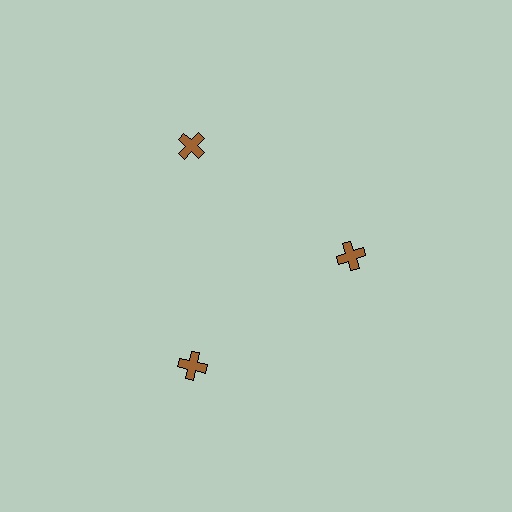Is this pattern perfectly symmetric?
No. The 3 brown crosses are arranged in a ring, but one element near the 3 o'clock position is pulled inward toward the center, breaking the 3-fold rotational symmetry.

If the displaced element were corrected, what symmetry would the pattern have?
It would have 3-fold rotational symmetry — the pattern would map onto itself every 120 degrees.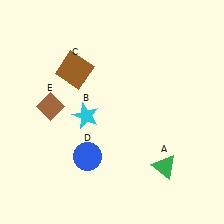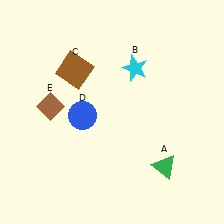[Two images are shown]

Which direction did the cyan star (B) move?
The cyan star (B) moved right.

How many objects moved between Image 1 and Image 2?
2 objects moved between the two images.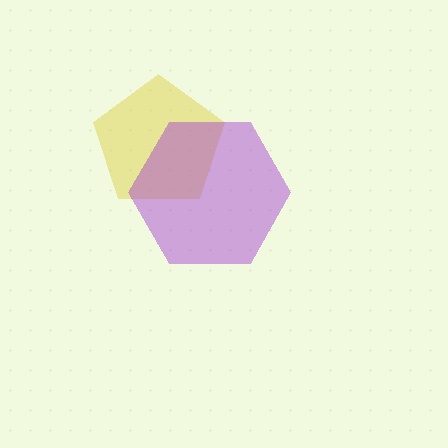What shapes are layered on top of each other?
The layered shapes are: a yellow pentagon, a purple hexagon.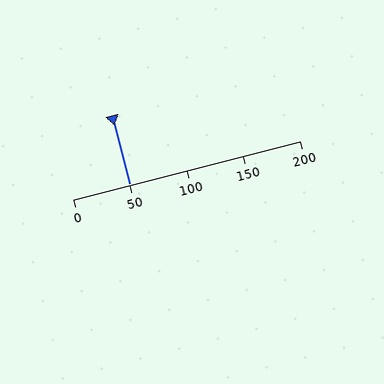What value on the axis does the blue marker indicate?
The marker indicates approximately 50.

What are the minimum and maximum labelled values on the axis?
The axis runs from 0 to 200.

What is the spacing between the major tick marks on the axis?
The major ticks are spaced 50 apart.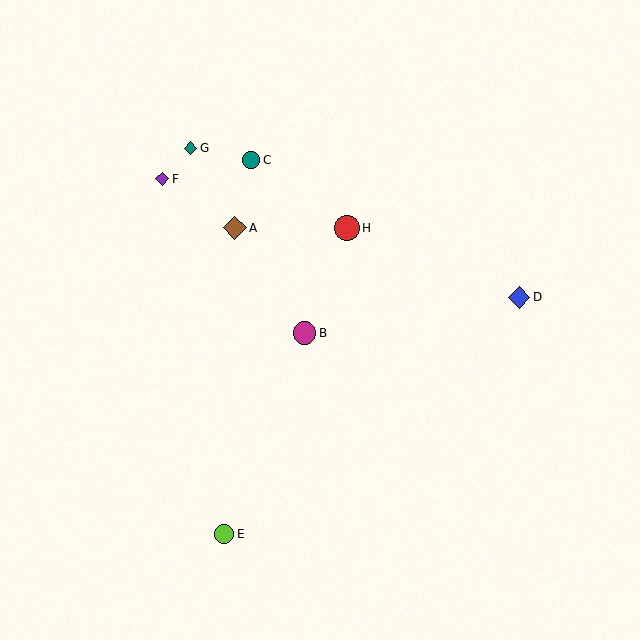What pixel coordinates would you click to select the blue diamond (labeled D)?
Click at (519, 297) to select the blue diamond D.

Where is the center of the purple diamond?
The center of the purple diamond is at (162, 179).